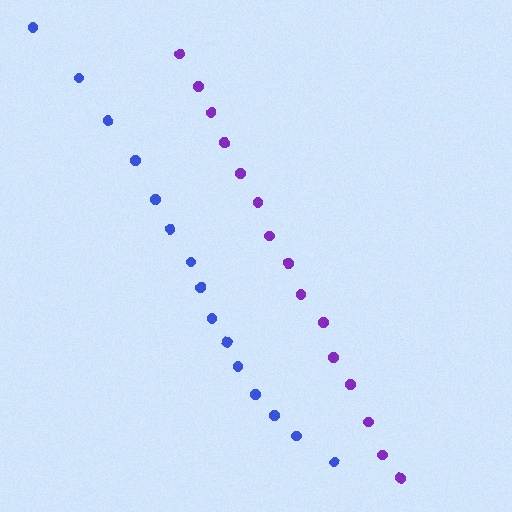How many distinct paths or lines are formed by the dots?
There are 2 distinct paths.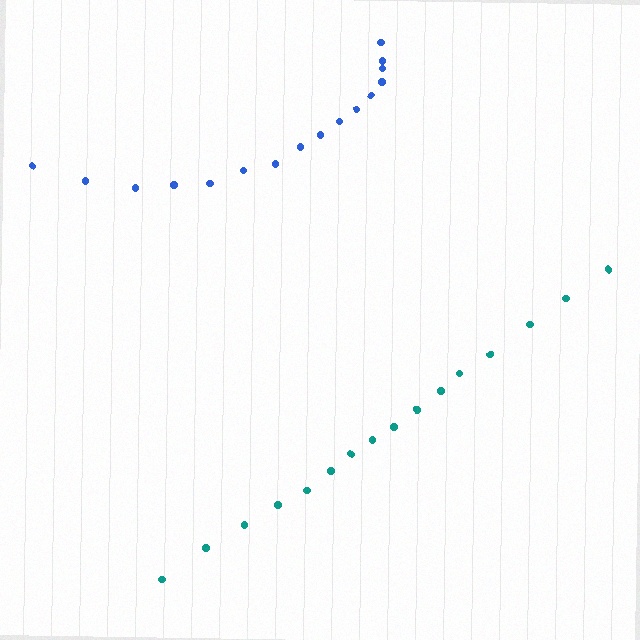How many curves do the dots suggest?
There are 2 distinct paths.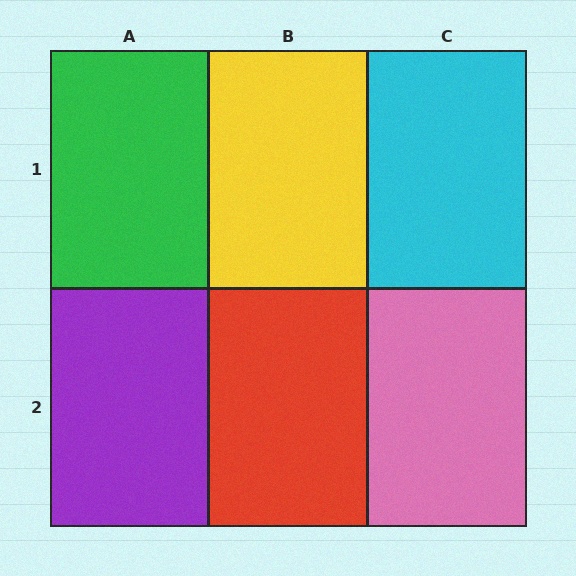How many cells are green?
1 cell is green.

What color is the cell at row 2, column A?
Purple.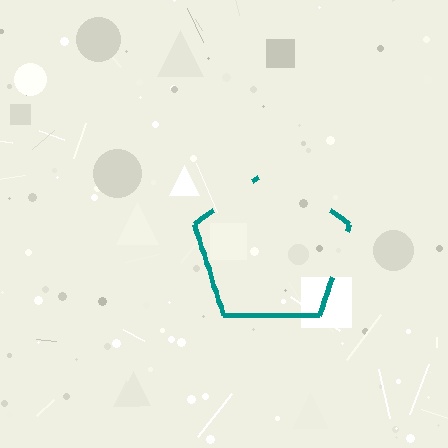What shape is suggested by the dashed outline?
The dashed outline suggests a pentagon.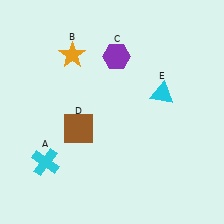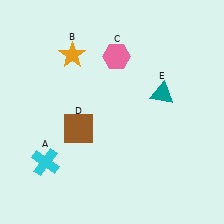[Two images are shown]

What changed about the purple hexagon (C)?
In Image 1, C is purple. In Image 2, it changed to pink.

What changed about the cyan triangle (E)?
In Image 1, E is cyan. In Image 2, it changed to teal.